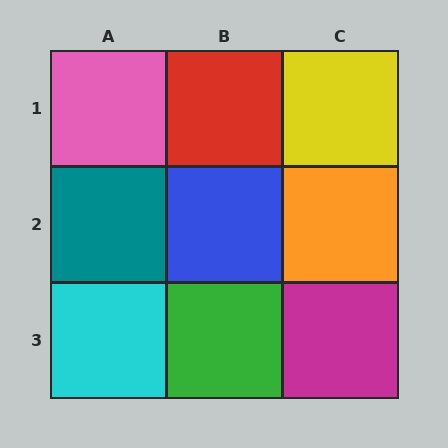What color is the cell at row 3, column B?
Green.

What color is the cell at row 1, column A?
Pink.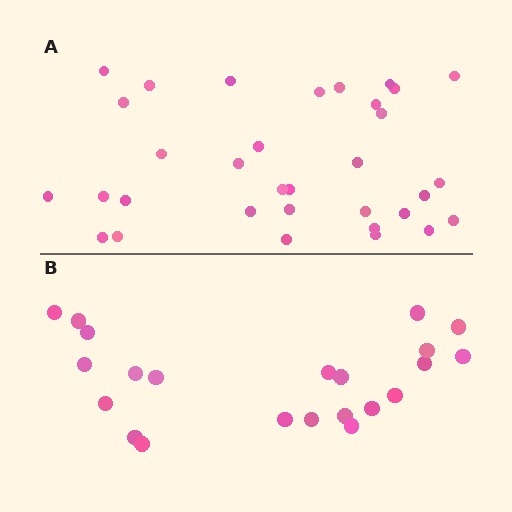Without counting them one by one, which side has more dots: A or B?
Region A (the top region) has more dots.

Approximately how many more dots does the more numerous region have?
Region A has roughly 12 or so more dots than region B.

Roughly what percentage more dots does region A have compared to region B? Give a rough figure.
About 50% more.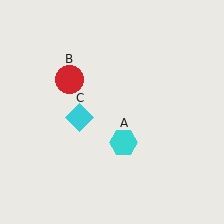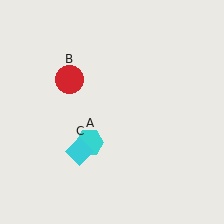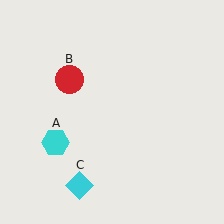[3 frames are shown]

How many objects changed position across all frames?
2 objects changed position: cyan hexagon (object A), cyan diamond (object C).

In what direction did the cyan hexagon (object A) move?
The cyan hexagon (object A) moved left.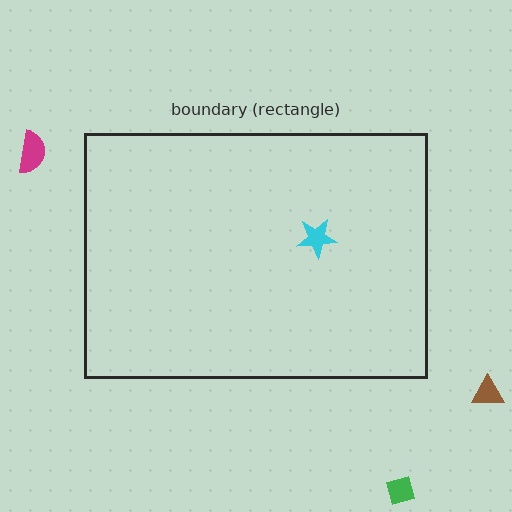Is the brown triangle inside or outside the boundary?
Outside.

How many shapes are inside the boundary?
1 inside, 3 outside.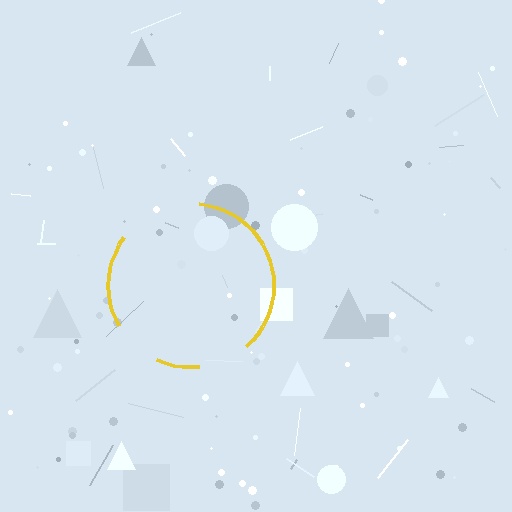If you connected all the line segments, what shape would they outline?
They would outline a circle.